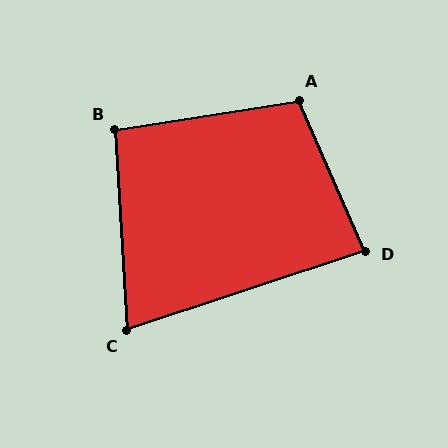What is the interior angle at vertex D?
Approximately 84 degrees (acute).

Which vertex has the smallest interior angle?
C, at approximately 75 degrees.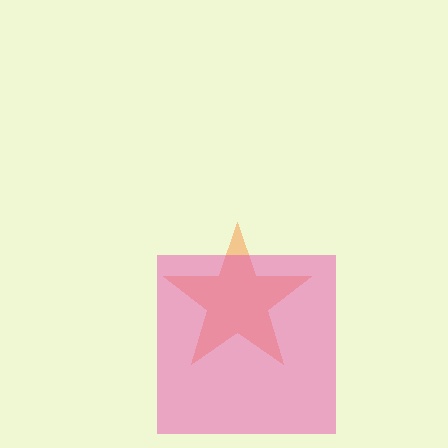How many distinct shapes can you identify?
There are 2 distinct shapes: an orange star, a pink square.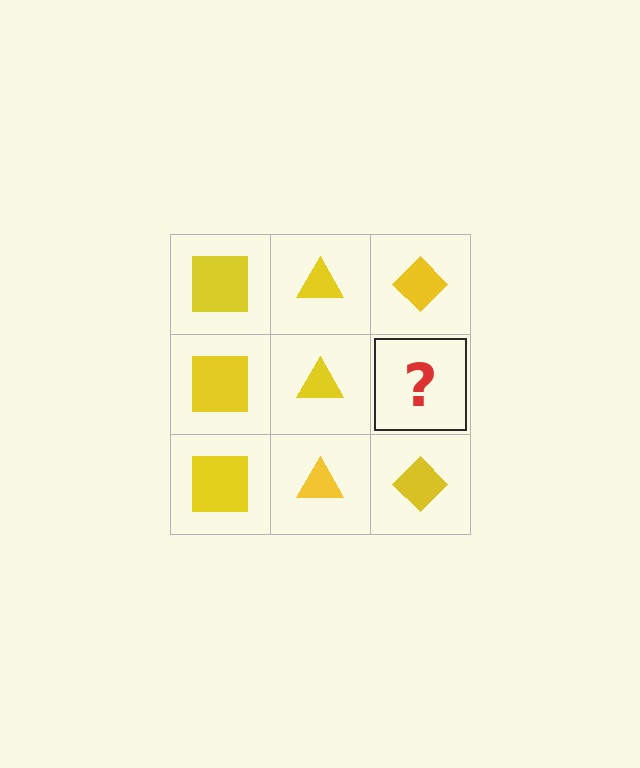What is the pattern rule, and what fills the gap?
The rule is that each column has a consistent shape. The gap should be filled with a yellow diamond.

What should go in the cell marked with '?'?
The missing cell should contain a yellow diamond.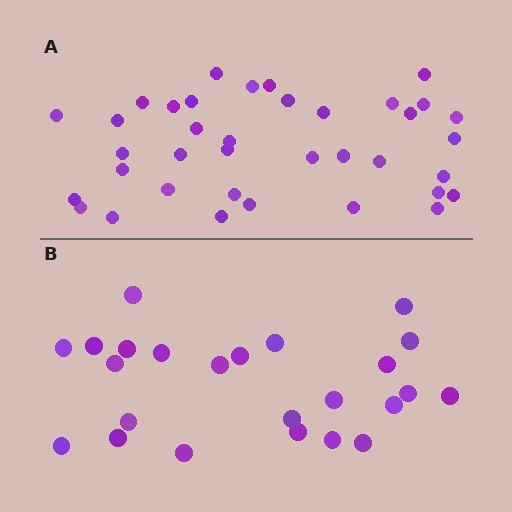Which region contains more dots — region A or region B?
Region A (the top region) has more dots.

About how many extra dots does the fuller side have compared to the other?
Region A has approximately 15 more dots than region B.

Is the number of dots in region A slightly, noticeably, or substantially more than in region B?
Region A has substantially more. The ratio is roughly 1.5 to 1.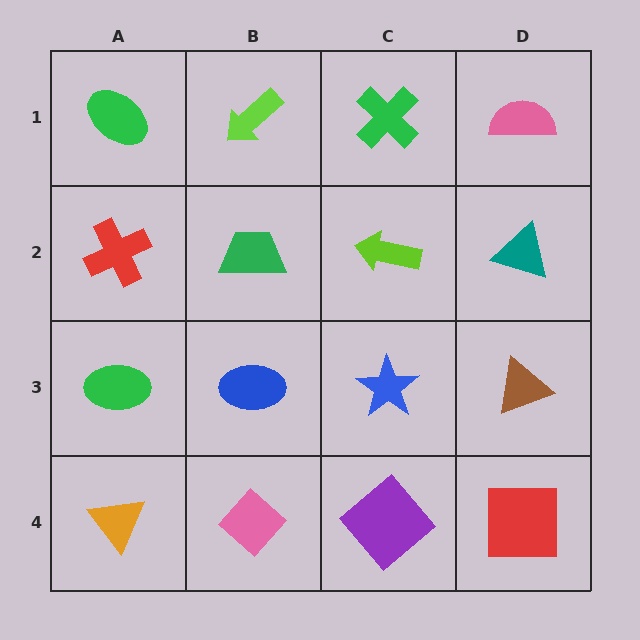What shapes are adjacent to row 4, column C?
A blue star (row 3, column C), a pink diamond (row 4, column B), a red square (row 4, column D).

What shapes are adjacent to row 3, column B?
A green trapezoid (row 2, column B), a pink diamond (row 4, column B), a green ellipse (row 3, column A), a blue star (row 3, column C).